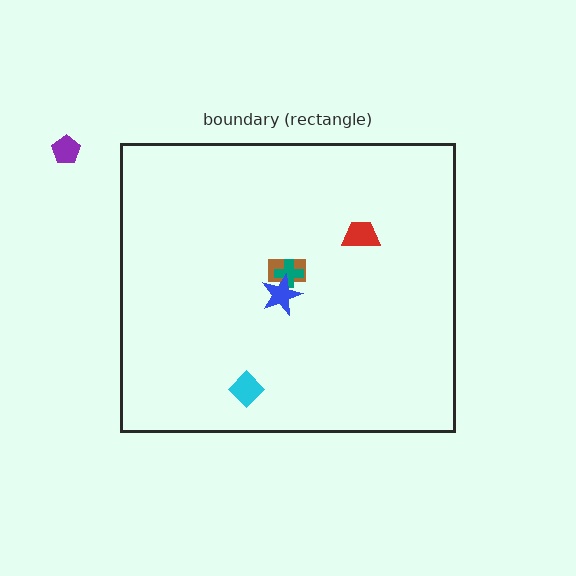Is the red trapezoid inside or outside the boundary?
Inside.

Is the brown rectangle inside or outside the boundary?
Inside.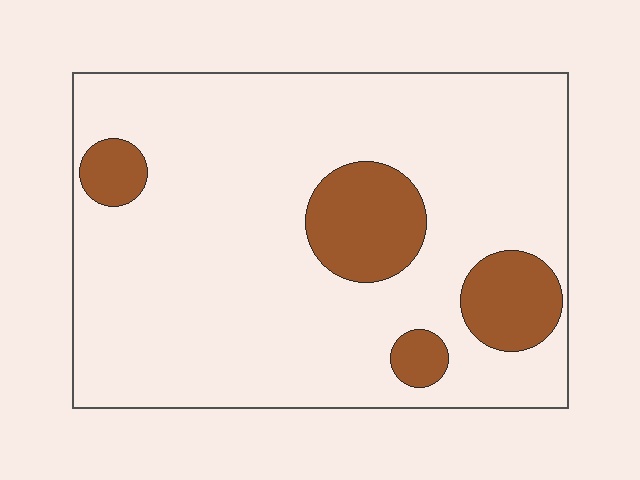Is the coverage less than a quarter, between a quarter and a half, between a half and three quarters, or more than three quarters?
Less than a quarter.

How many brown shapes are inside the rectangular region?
4.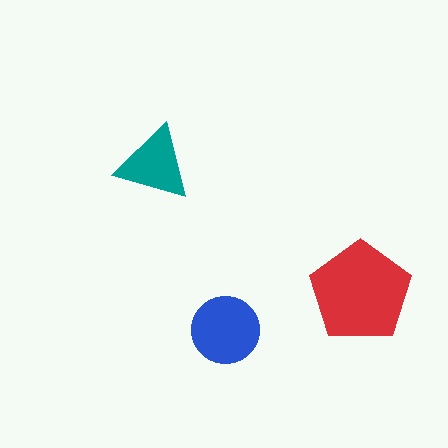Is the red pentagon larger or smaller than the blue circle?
Larger.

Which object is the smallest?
The teal triangle.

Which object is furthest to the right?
The red pentagon is rightmost.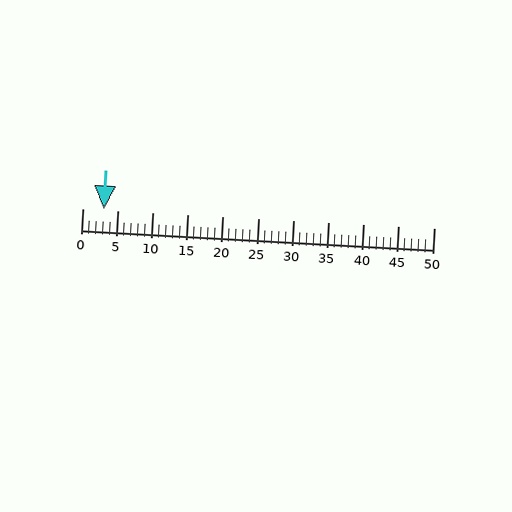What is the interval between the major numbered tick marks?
The major tick marks are spaced 5 units apart.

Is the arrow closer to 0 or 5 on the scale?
The arrow is closer to 5.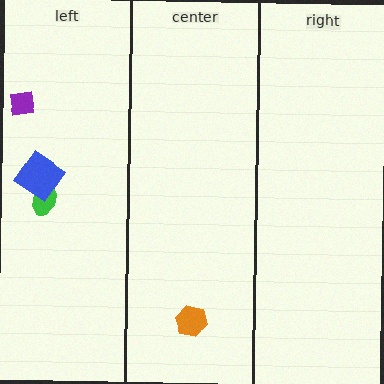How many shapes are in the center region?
1.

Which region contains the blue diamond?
The left region.